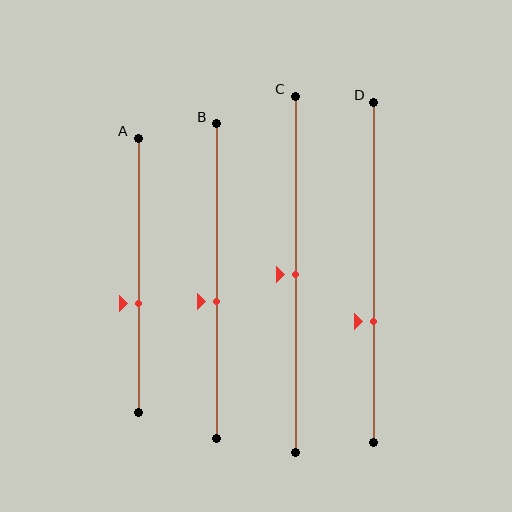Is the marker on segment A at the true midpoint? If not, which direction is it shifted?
No, the marker on segment A is shifted downward by about 10% of the segment length.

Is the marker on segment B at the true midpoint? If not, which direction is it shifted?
No, the marker on segment B is shifted downward by about 7% of the segment length.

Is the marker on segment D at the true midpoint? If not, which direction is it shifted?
No, the marker on segment D is shifted downward by about 14% of the segment length.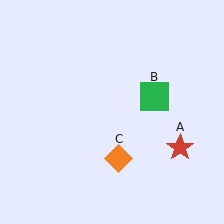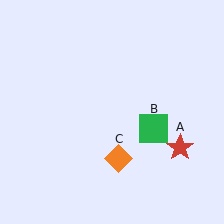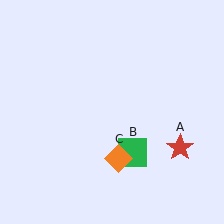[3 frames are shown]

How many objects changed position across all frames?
1 object changed position: green square (object B).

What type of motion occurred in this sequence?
The green square (object B) rotated clockwise around the center of the scene.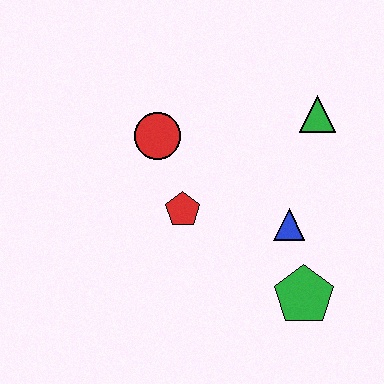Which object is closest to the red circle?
The red pentagon is closest to the red circle.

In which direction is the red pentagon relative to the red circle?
The red pentagon is below the red circle.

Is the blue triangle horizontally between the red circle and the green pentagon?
Yes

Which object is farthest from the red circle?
The green pentagon is farthest from the red circle.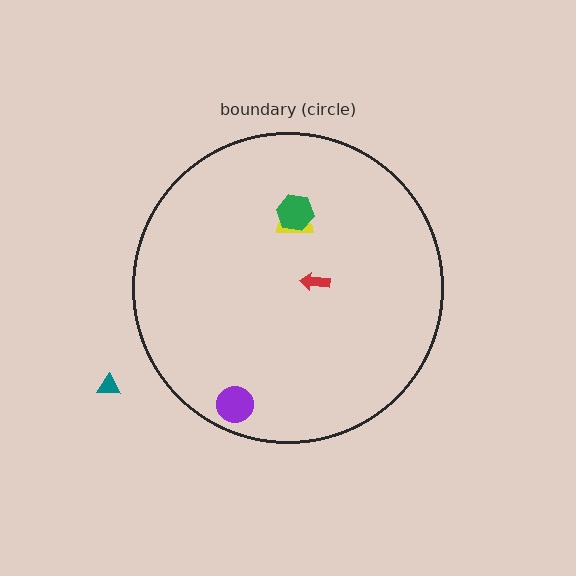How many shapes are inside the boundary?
4 inside, 1 outside.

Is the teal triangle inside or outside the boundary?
Outside.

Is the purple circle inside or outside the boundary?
Inside.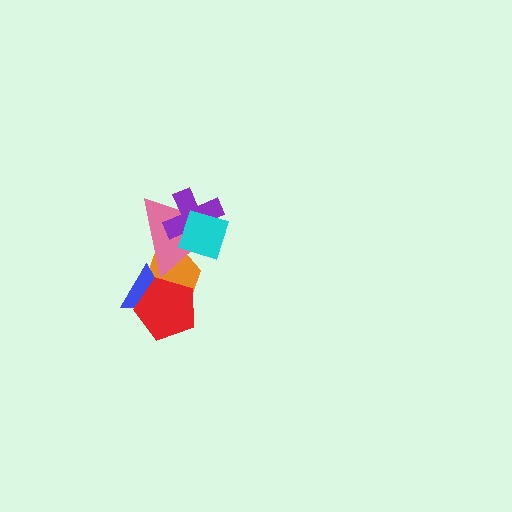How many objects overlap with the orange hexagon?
3 objects overlap with the orange hexagon.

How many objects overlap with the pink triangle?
4 objects overlap with the pink triangle.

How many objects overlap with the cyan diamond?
2 objects overlap with the cyan diamond.